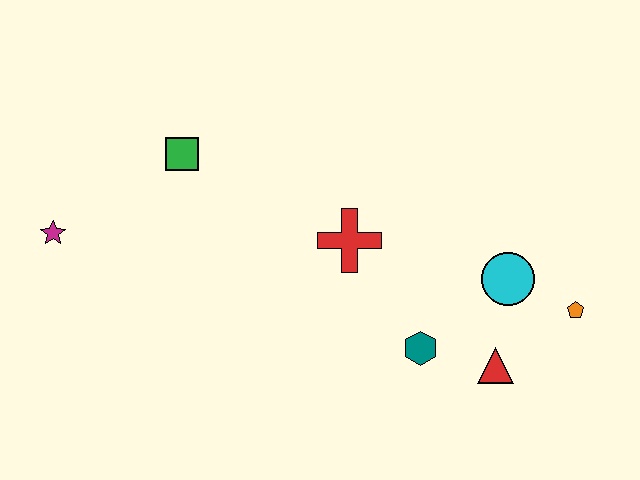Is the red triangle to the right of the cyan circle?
No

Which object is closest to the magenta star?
The green square is closest to the magenta star.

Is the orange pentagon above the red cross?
No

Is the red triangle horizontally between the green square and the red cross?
No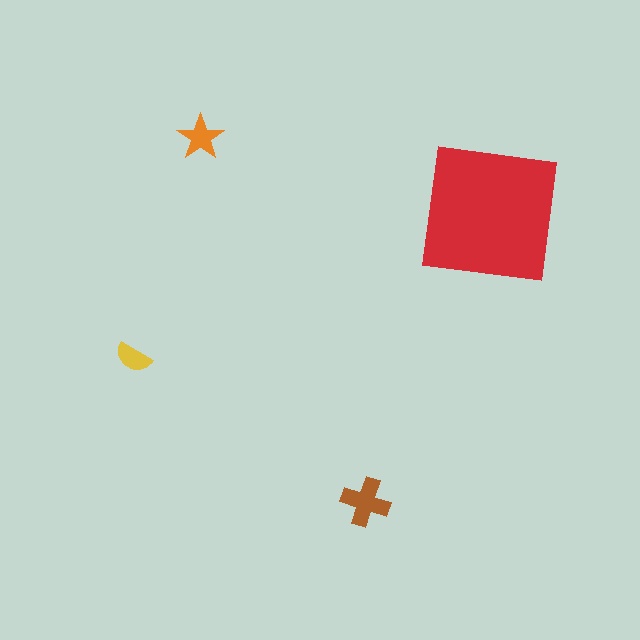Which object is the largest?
The red square.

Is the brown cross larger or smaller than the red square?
Smaller.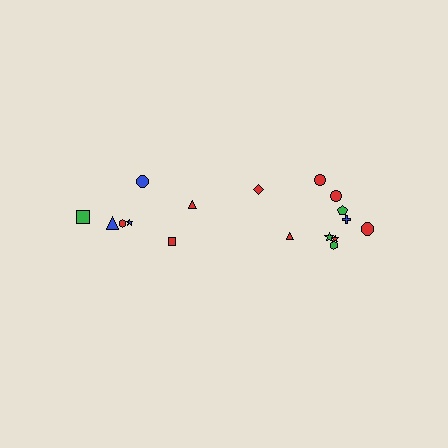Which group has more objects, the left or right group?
The right group.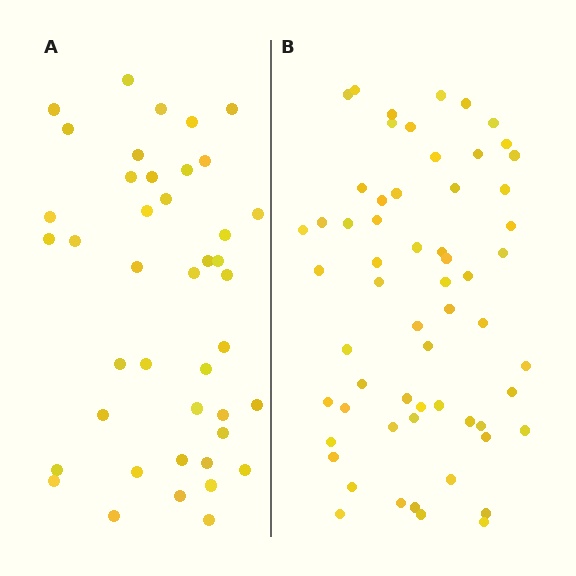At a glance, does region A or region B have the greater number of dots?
Region B (the right region) has more dots.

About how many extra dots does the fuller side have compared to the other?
Region B has approximately 20 more dots than region A.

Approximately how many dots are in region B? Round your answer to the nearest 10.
About 60 dots.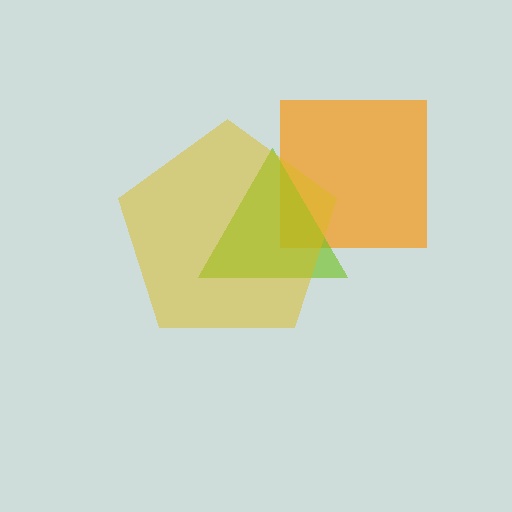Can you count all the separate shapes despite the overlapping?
Yes, there are 3 separate shapes.